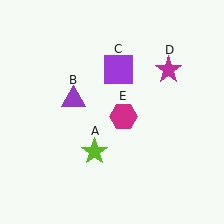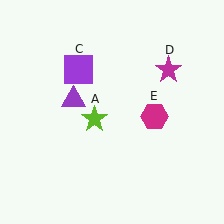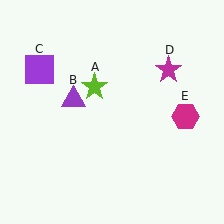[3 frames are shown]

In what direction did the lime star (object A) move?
The lime star (object A) moved up.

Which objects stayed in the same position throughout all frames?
Purple triangle (object B) and magenta star (object D) remained stationary.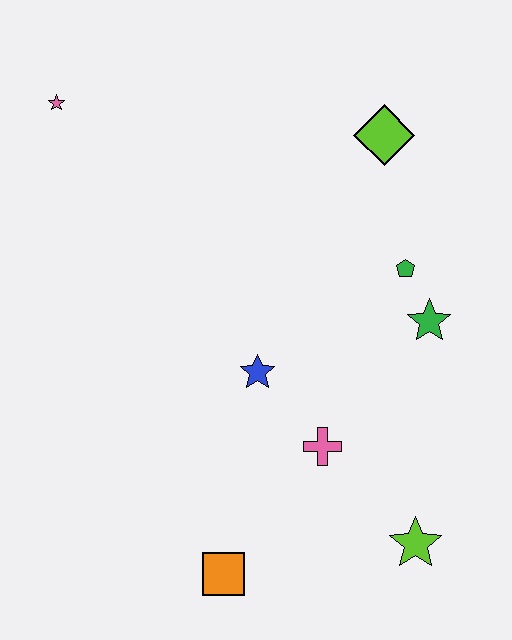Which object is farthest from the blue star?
The pink star is farthest from the blue star.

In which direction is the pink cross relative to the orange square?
The pink cross is above the orange square.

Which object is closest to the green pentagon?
The green star is closest to the green pentagon.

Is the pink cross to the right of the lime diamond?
No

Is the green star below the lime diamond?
Yes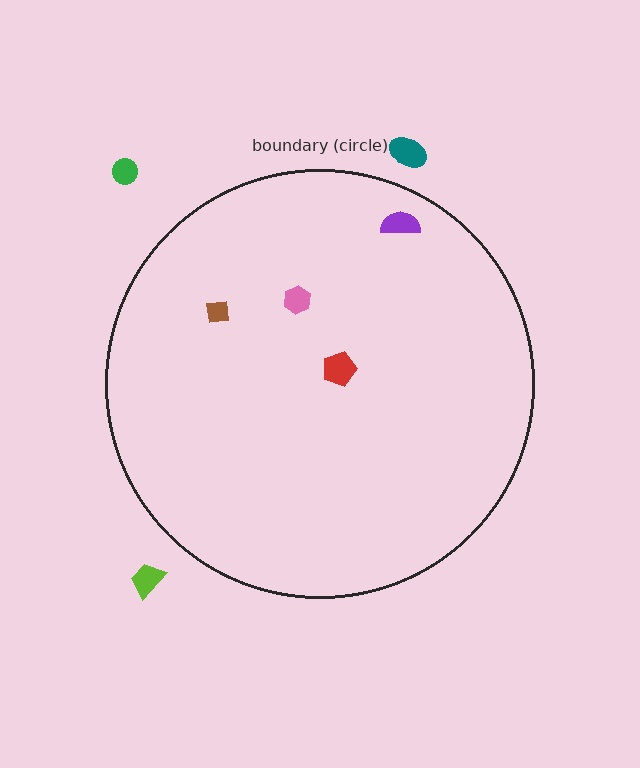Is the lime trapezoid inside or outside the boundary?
Outside.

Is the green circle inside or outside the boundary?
Outside.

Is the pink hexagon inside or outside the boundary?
Inside.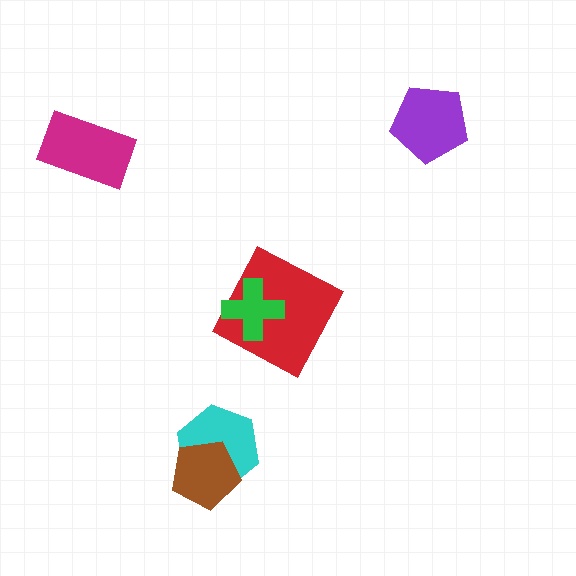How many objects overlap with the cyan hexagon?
1 object overlaps with the cyan hexagon.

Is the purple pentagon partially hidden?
No, no other shape covers it.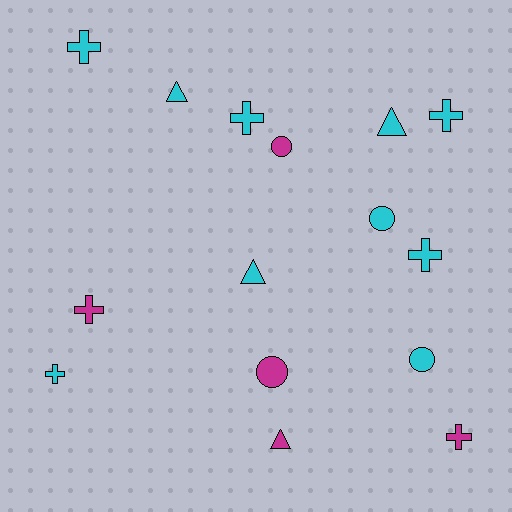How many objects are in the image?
There are 15 objects.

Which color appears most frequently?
Cyan, with 10 objects.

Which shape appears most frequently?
Cross, with 7 objects.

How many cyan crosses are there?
There are 5 cyan crosses.